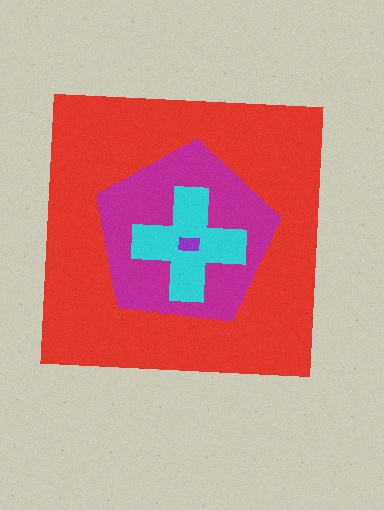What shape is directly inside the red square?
The magenta pentagon.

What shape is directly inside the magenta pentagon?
The cyan cross.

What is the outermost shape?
The red square.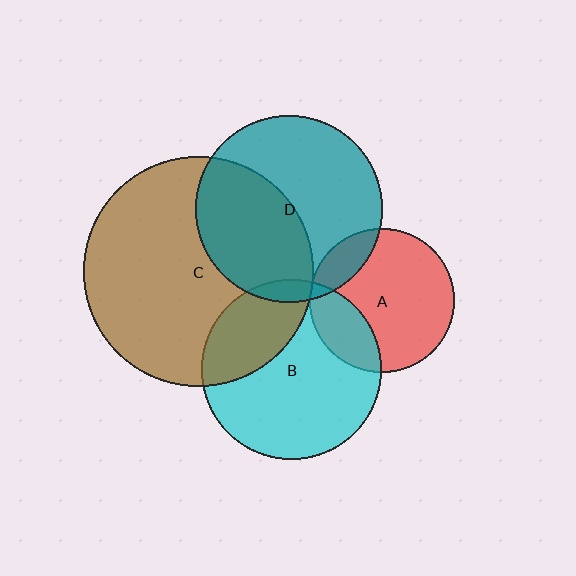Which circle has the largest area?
Circle C (brown).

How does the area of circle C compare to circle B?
Approximately 1.6 times.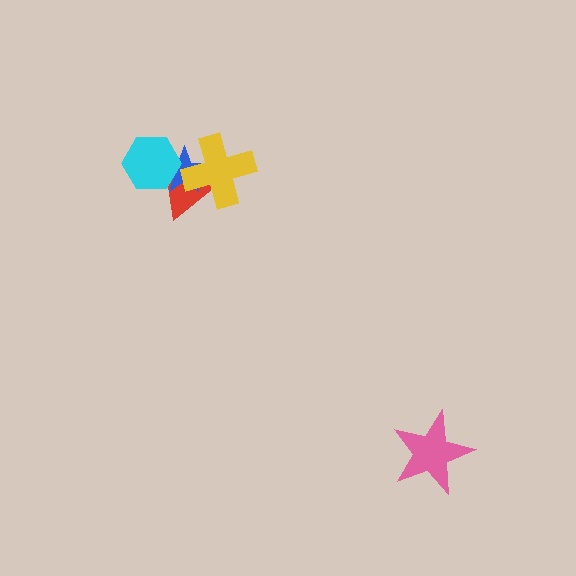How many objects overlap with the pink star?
0 objects overlap with the pink star.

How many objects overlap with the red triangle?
3 objects overlap with the red triangle.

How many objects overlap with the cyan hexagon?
2 objects overlap with the cyan hexagon.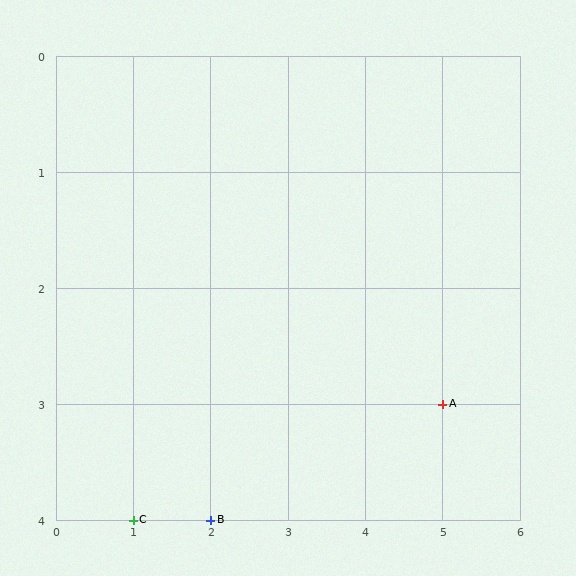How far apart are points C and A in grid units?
Points C and A are 4 columns and 1 row apart (about 4.1 grid units diagonally).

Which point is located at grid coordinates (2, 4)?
Point B is at (2, 4).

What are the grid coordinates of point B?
Point B is at grid coordinates (2, 4).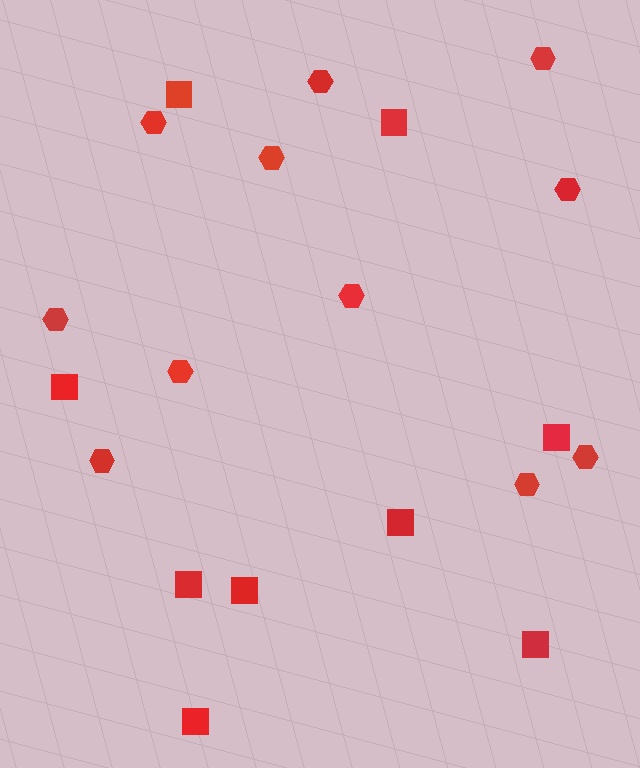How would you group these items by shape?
There are 2 groups: one group of hexagons (11) and one group of squares (9).